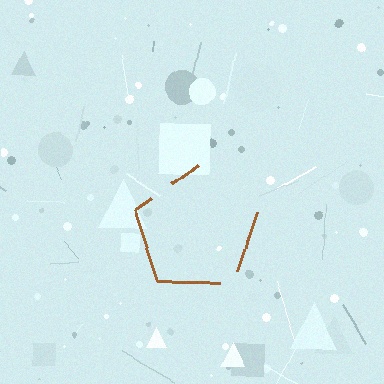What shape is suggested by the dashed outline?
The dashed outline suggests a pentagon.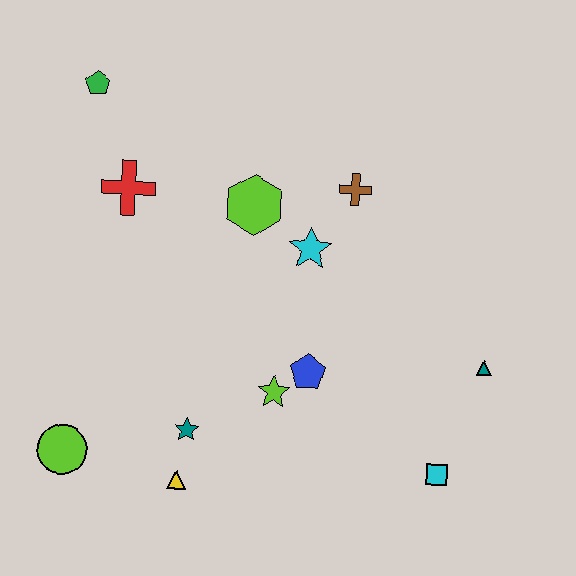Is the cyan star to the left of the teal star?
No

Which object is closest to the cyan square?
The teal triangle is closest to the cyan square.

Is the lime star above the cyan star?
No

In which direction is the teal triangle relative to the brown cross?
The teal triangle is below the brown cross.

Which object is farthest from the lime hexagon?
The cyan square is farthest from the lime hexagon.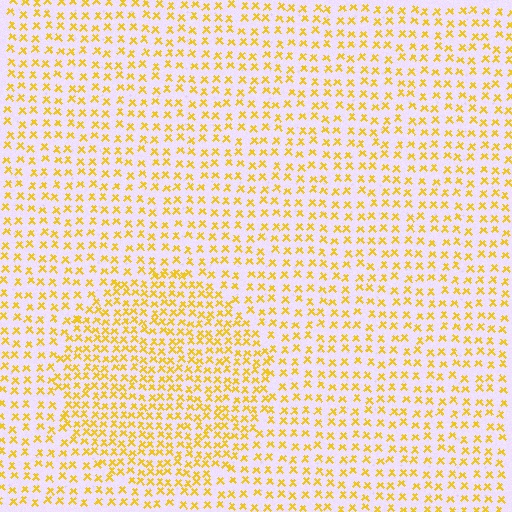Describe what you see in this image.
The image contains small yellow elements arranged at two different densities. A circle-shaped region is visible where the elements are more densely packed than the surrounding area.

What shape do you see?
I see a circle.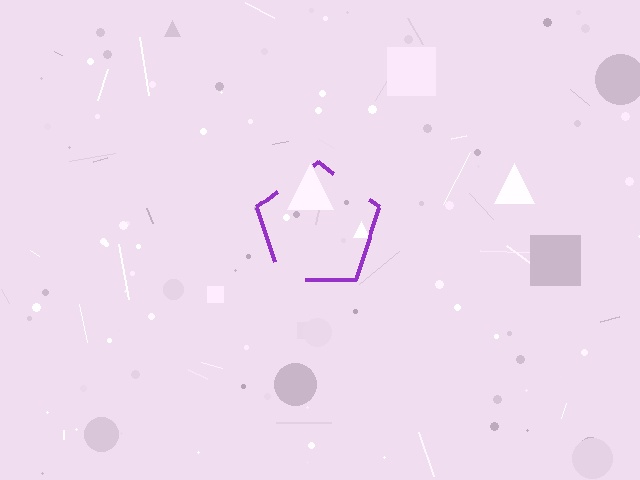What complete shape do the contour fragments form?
The contour fragments form a pentagon.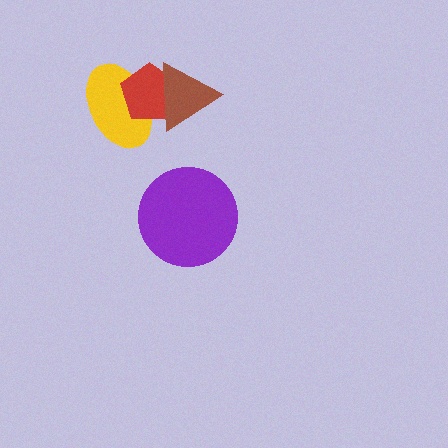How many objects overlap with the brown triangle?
2 objects overlap with the brown triangle.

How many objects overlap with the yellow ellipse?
2 objects overlap with the yellow ellipse.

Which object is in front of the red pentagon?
The brown triangle is in front of the red pentagon.